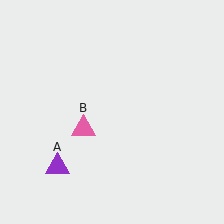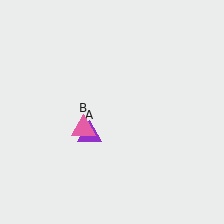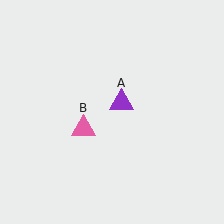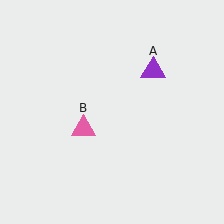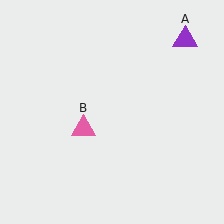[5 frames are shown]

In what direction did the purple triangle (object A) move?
The purple triangle (object A) moved up and to the right.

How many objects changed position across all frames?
1 object changed position: purple triangle (object A).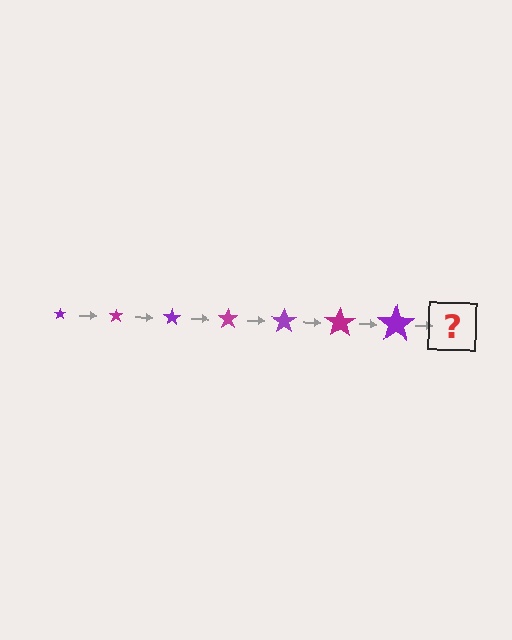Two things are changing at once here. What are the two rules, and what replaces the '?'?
The two rules are that the star grows larger each step and the color cycles through purple and magenta. The '?' should be a magenta star, larger than the previous one.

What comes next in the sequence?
The next element should be a magenta star, larger than the previous one.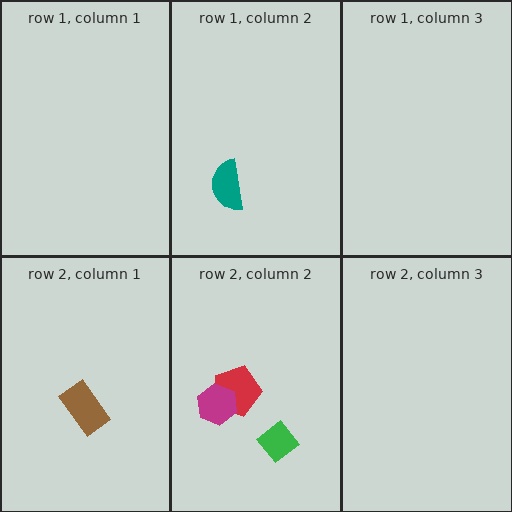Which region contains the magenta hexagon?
The row 2, column 2 region.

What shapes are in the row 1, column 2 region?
The teal semicircle.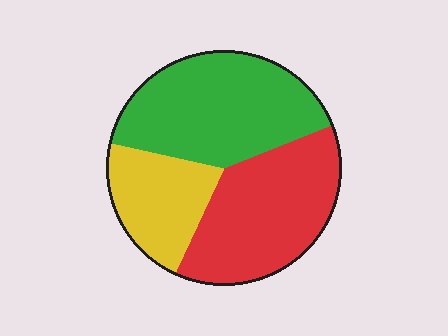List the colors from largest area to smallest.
From largest to smallest: green, red, yellow.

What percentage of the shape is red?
Red takes up about three eighths (3/8) of the shape.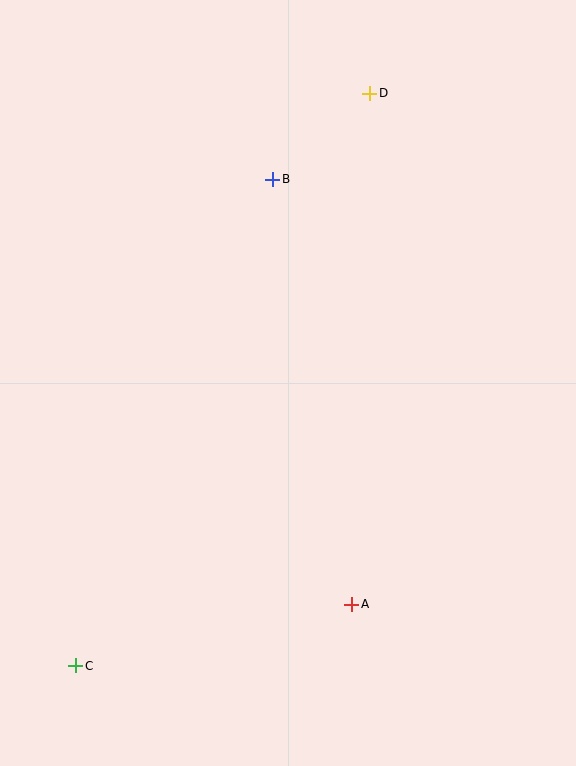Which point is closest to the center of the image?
Point B at (273, 179) is closest to the center.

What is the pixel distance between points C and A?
The distance between C and A is 283 pixels.